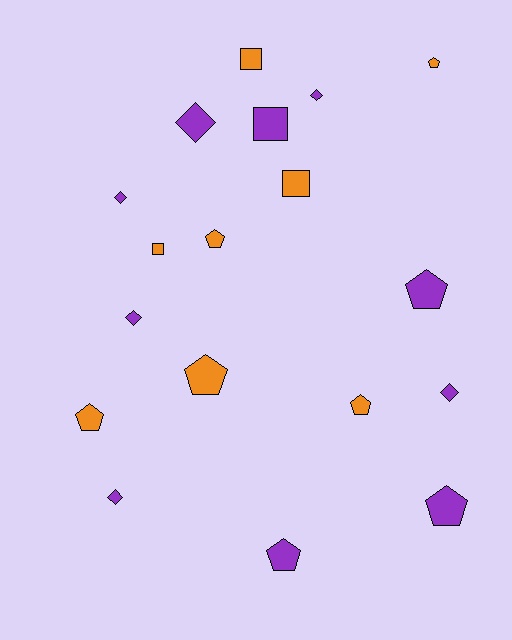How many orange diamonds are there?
There are no orange diamonds.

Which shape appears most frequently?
Pentagon, with 8 objects.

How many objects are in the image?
There are 18 objects.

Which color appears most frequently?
Purple, with 10 objects.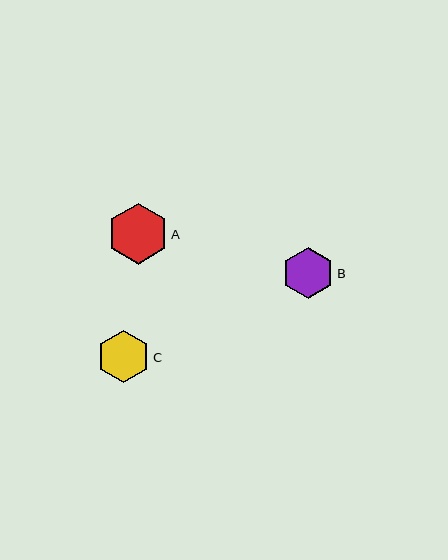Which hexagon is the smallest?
Hexagon B is the smallest with a size of approximately 52 pixels.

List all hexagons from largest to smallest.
From largest to smallest: A, C, B.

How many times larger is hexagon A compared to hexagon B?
Hexagon A is approximately 1.2 times the size of hexagon B.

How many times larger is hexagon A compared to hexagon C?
Hexagon A is approximately 1.2 times the size of hexagon C.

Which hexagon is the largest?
Hexagon A is the largest with a size of approximately 61 pixels.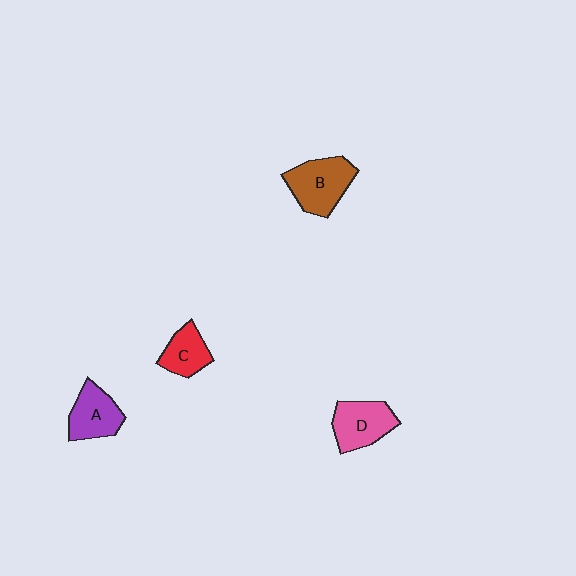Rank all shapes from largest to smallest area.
From largest to smallest: B (brown), D (pink), A (purple), C (red).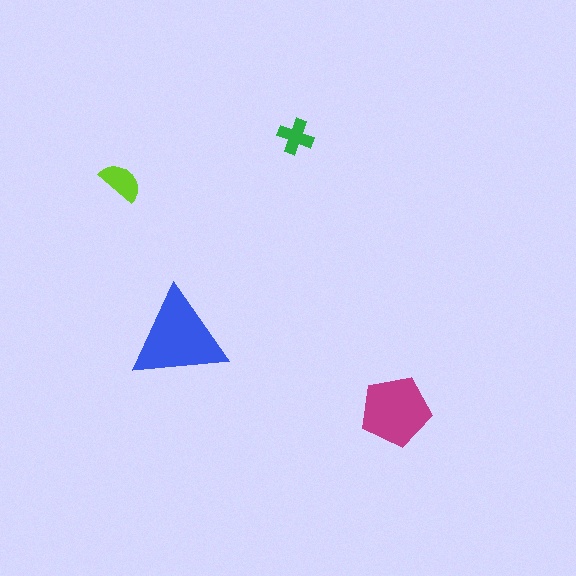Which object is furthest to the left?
The lime semicircle is leftmost.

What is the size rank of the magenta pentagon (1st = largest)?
2nd.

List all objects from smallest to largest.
The green cross, the lime semicircle, the magenta pentagon, the blue triangle.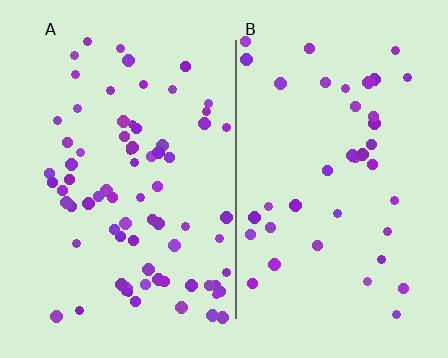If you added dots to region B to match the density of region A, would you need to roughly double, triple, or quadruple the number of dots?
Approximately double.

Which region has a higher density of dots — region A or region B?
A (the left).